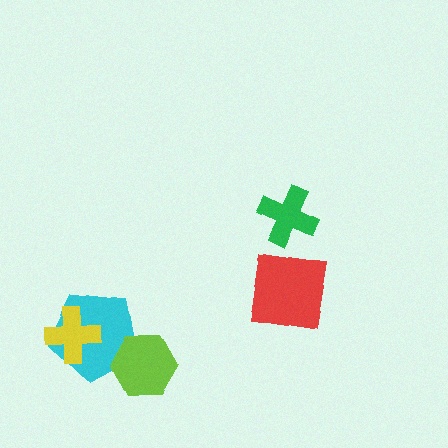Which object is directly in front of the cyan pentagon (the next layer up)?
The yellow cross is directly in front of the cyan pentagon.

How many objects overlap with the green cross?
0 objects overlap with the green cross.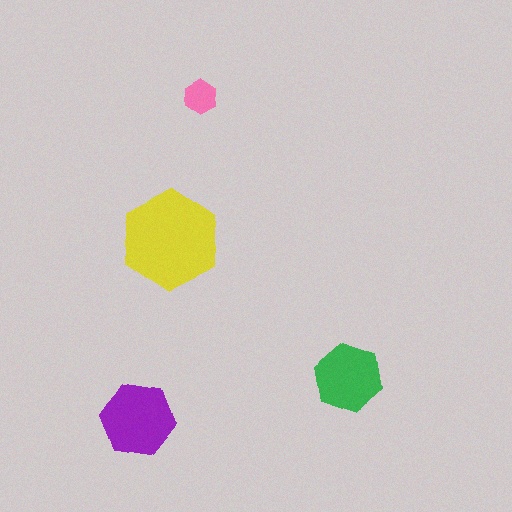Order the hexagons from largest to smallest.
the yellow one, the purple one, the green one, the pink one.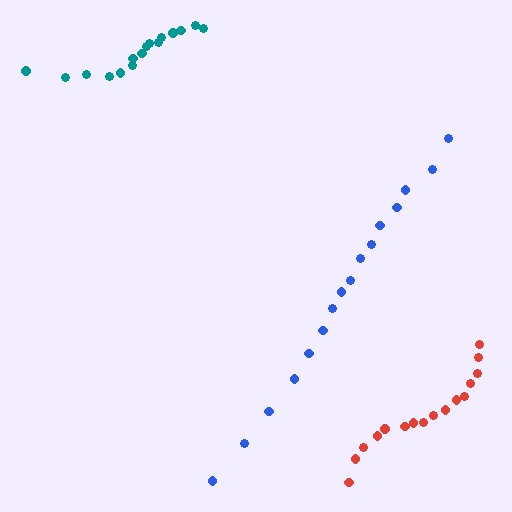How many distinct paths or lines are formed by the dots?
There are 3 distinct paths.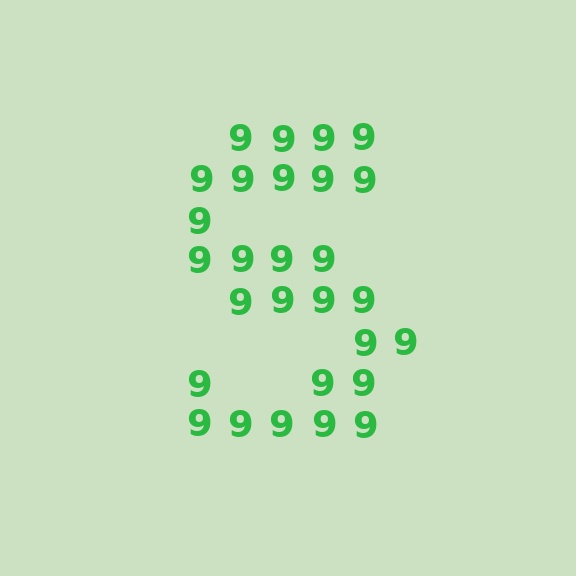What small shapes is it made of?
It is made of small digit 9's.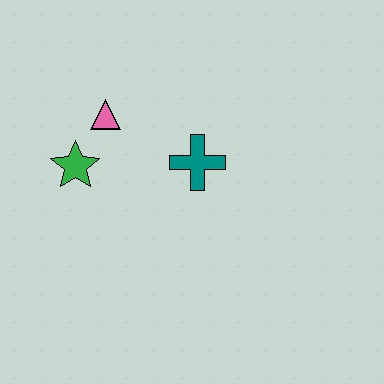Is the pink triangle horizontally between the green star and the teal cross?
Yes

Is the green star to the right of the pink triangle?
No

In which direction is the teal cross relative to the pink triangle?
The teal cross is to the right of the pink triangle.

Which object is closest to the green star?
The pink triangle is closest to the green star.